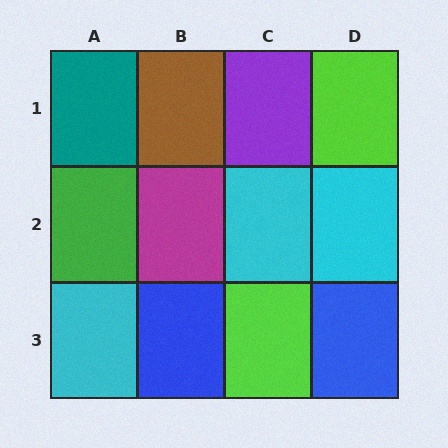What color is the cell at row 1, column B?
Brown.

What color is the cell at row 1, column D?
Lime.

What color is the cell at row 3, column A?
Cyan.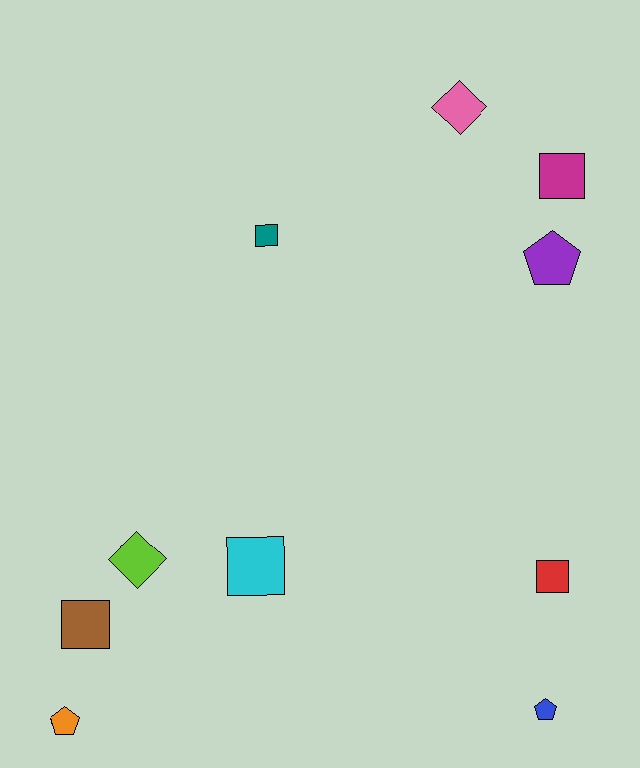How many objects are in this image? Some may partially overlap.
There are 10 objects.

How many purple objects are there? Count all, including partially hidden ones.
There is 1 purple object.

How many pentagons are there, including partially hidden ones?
There are 3 pentagons.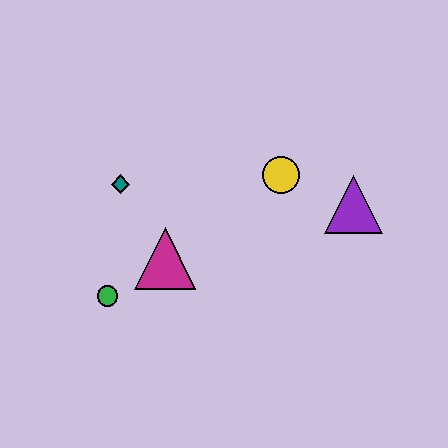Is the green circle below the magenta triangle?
Yes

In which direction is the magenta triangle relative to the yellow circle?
The magenta triangle is to the left of the yellow circle.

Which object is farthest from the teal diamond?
The purple triangle is farthest from the teal diamond.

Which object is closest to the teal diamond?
The magenta triangle is closest to the teal diamond.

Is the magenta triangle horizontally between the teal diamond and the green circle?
No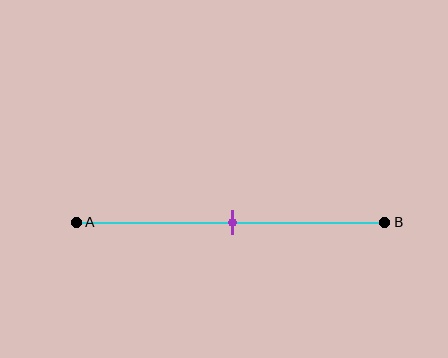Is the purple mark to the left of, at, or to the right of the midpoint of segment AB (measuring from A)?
The purple mark is approximately at the midpoint of segment AB.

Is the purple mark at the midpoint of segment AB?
Yes, the mark is approximately at the midpoint.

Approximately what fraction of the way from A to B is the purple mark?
The purple mark is approximately 50% of the way from A to B.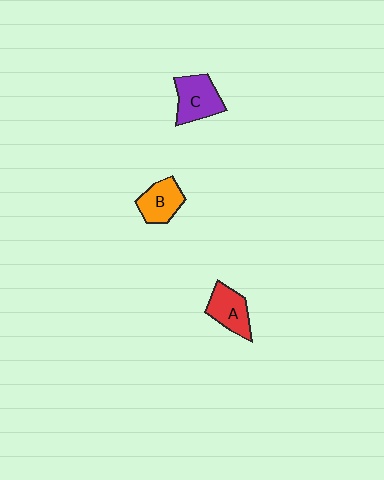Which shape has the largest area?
Shape C (purple).